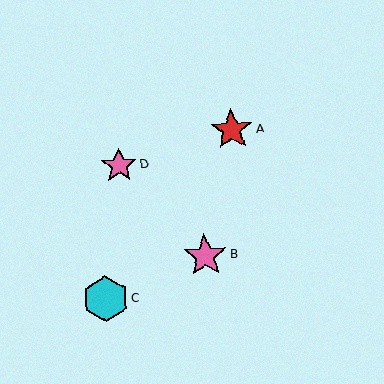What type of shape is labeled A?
Shape A is a red star.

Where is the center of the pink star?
The center of the pink star is at (205, 256).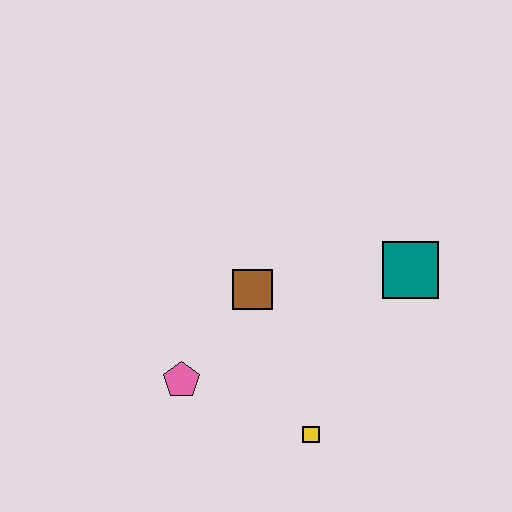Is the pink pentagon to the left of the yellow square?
Yes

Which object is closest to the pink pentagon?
The brown square is closest to the pink pentagon.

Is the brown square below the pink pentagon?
No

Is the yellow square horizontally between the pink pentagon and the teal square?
Yes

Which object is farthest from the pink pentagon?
The teal square is farthest from the pink pentagon.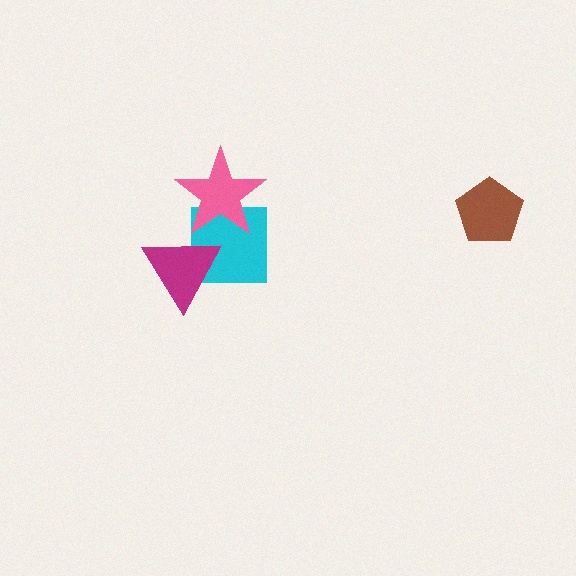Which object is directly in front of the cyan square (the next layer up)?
The pink star is directly in front of the cyan square.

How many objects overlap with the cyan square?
2 objects overlap with the cyan square.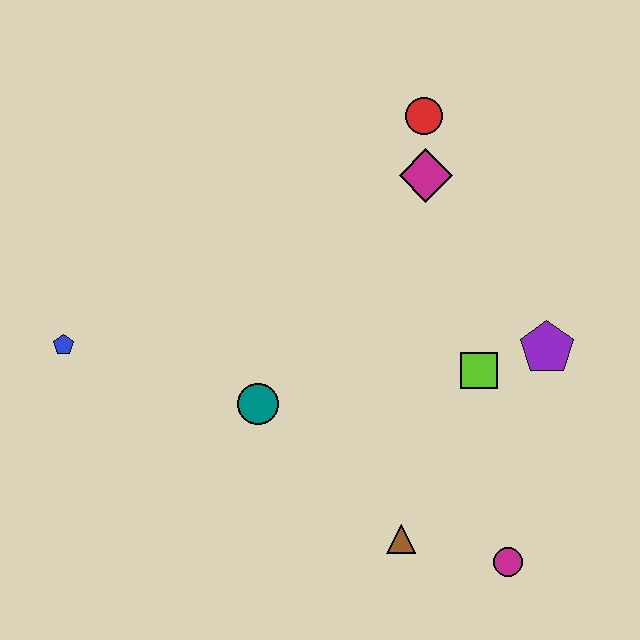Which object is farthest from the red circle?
The magenta circle is farthest from the red circle.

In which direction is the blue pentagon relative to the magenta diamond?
The blue pentagon is to the left of the magenta diamond.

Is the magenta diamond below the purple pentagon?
No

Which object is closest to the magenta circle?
The brown triangle is closest to the magenta circle.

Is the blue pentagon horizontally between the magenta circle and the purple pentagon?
No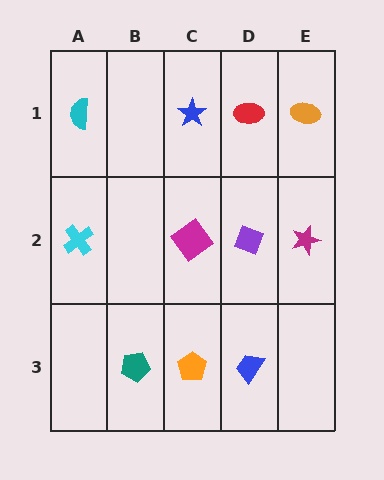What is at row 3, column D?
A blue trapezoid.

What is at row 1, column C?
A blue star.